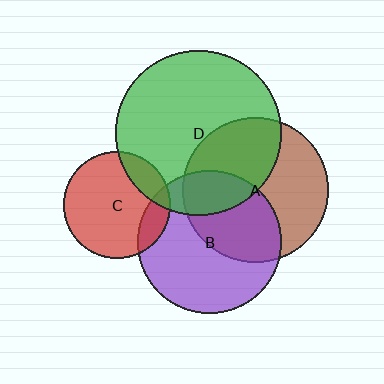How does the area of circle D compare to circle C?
Approximately 2.4 times.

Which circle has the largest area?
Circle D (green).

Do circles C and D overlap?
Yes.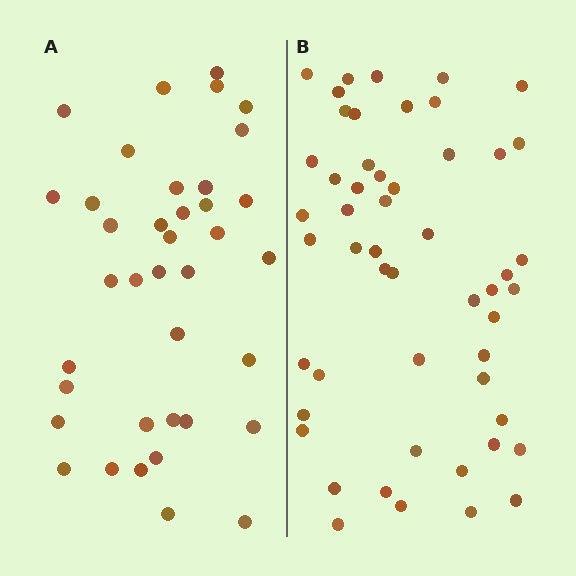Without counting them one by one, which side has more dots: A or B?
Region B (the right region) has more dots.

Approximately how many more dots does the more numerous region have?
Region B has approximately 15 more dots than region A.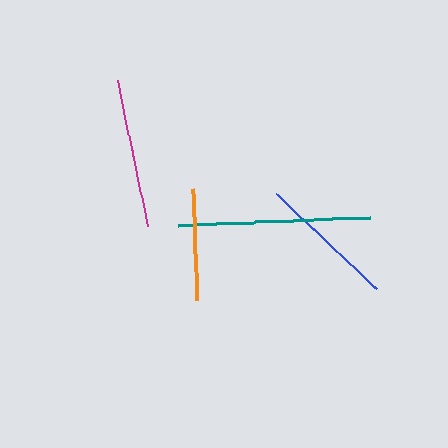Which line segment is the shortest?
The orange line is the shortest at approximately 112 pixels.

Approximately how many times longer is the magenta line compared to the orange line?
The magenta line is approximately 1.3 times the length of the orange line.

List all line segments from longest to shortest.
From longest to shortest: teal, magenta, blue, orange.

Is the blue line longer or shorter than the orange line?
The blue line is longer than the orange line.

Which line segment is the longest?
The teal line is the longest at approximately 192 pixels.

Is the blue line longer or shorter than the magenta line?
The magenta line is longer than the blue line.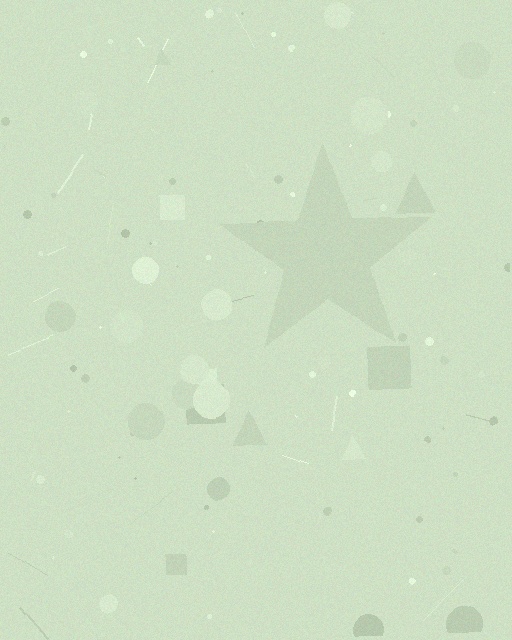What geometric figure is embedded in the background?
A star is embedded in the background.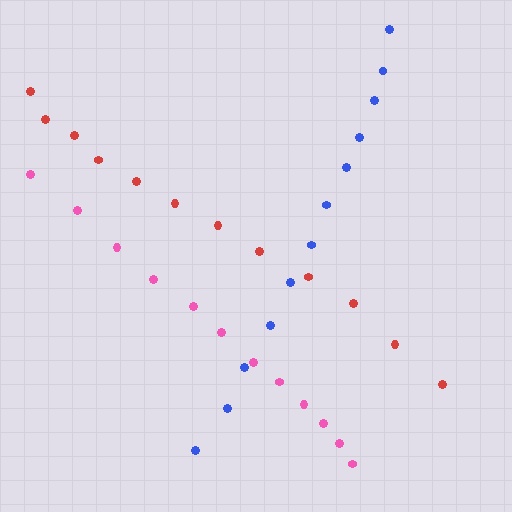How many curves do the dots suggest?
There are 3 distinct paths.